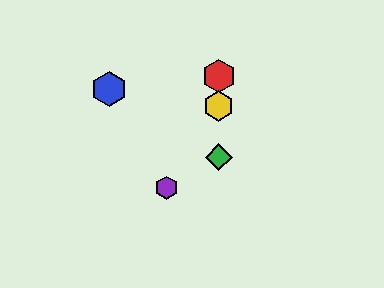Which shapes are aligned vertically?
The red hexagon, the green diamond, the yellow hexagon are aligned vertically.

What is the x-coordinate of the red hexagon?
The red hexagon is at x≈219.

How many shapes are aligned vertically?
3 shapes (the red hexagon, the green diamond, the yellow hexagon) are aligned vertically.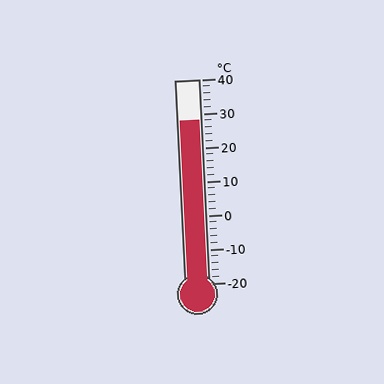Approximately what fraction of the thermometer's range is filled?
The thermometer is filled to approximately 80% of its range.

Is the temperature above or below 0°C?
The temperature is above 0°C.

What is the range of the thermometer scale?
The thermometer scale ranges from -20°C to 40°C.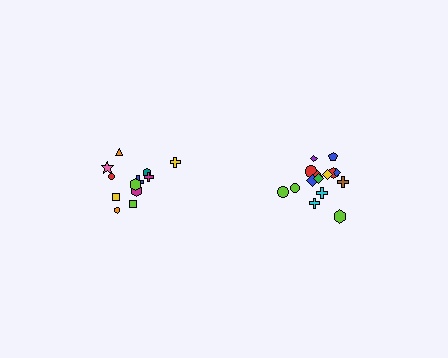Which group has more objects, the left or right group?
The right group.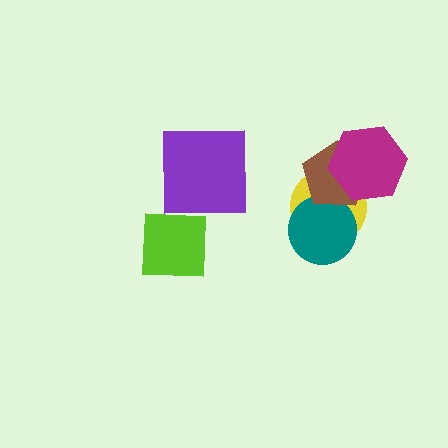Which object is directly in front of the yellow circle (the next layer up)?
The teal circle is directly in front of the yellow circle.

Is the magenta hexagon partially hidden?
No, no other shape covers it.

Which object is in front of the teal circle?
The brown pentagon is in front of the teal circle.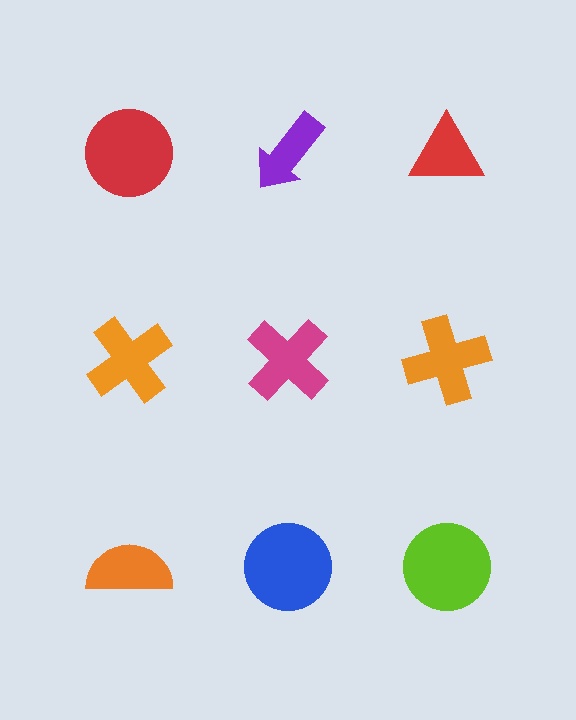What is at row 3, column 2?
A blue circle.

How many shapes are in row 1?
3 shapes.